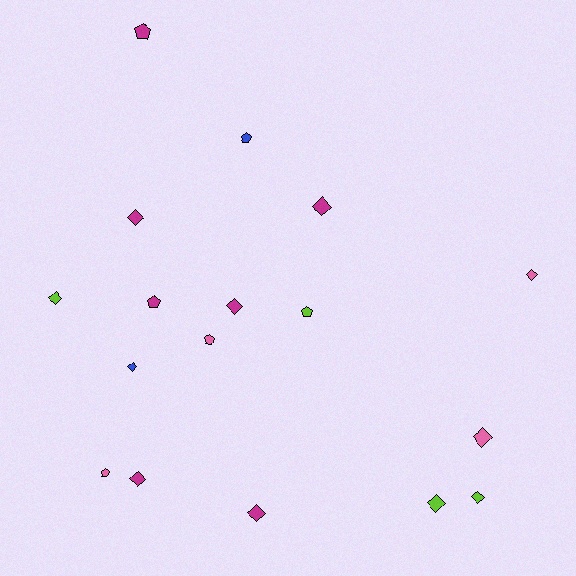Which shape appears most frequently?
Diamond, with 11 objects.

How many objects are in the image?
There are 17 objects.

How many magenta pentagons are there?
There are 2 magenta pentagons.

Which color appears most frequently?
Magenta, with 7 objects.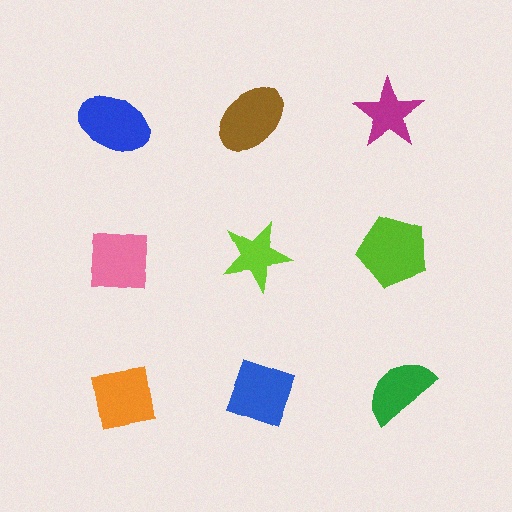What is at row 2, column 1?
A pink square.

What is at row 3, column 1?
An orange square.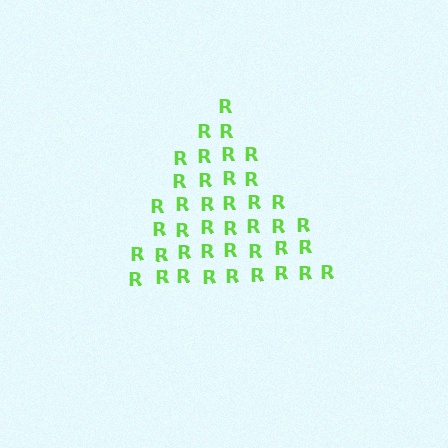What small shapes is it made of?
It is made of small letter R's.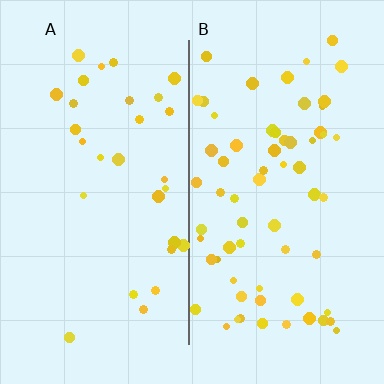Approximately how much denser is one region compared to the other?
Approximately 2.2× — region B over region A.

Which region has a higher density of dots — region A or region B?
B (the right).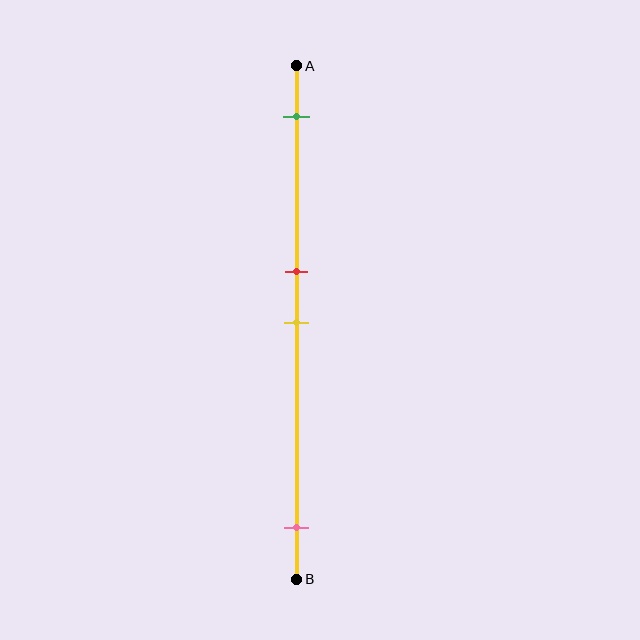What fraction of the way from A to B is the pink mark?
The pink mark is approximately 90% (0.9) of the way from A to B.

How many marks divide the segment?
There are 4 marks dividing the segment.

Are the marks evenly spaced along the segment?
No, the marks are not evenly spaced.